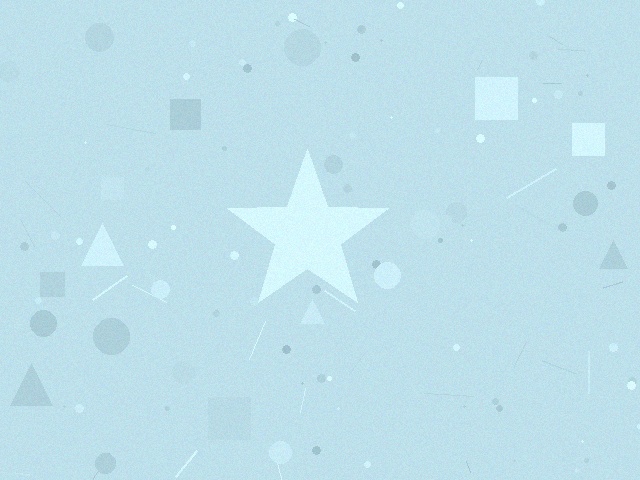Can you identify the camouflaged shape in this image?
The camouflaged shape is a star.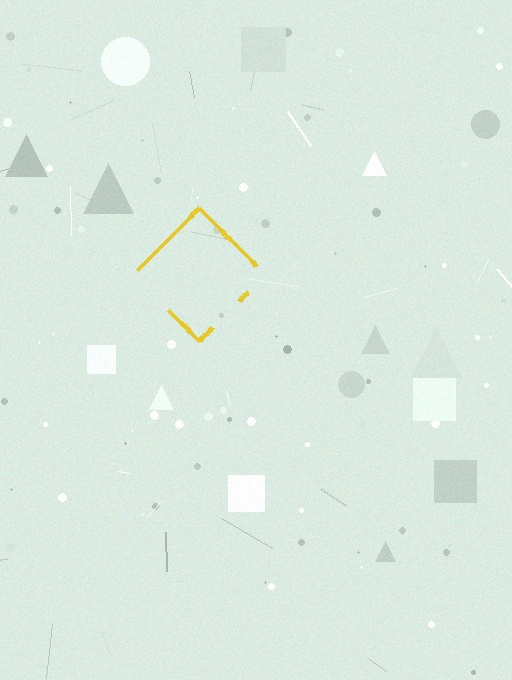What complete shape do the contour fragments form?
The contour fragments form a diamond.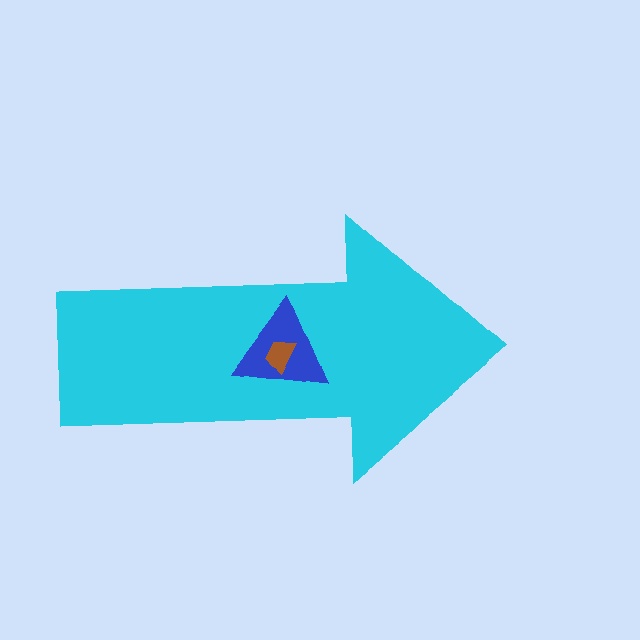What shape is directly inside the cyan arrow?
The blue triangle.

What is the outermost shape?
The cyan arrow.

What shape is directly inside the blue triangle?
The brown trapezoid.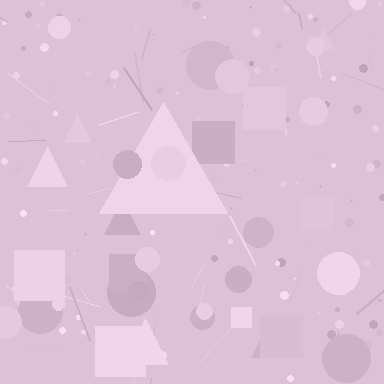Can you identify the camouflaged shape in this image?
The camouflaged shape is a triangle.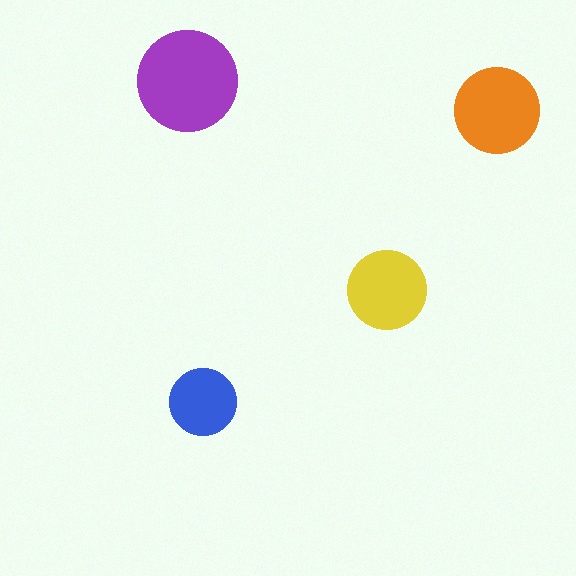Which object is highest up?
The purple circle is topmost.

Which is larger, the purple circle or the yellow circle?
The purple one.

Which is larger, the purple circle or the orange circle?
The purple one.